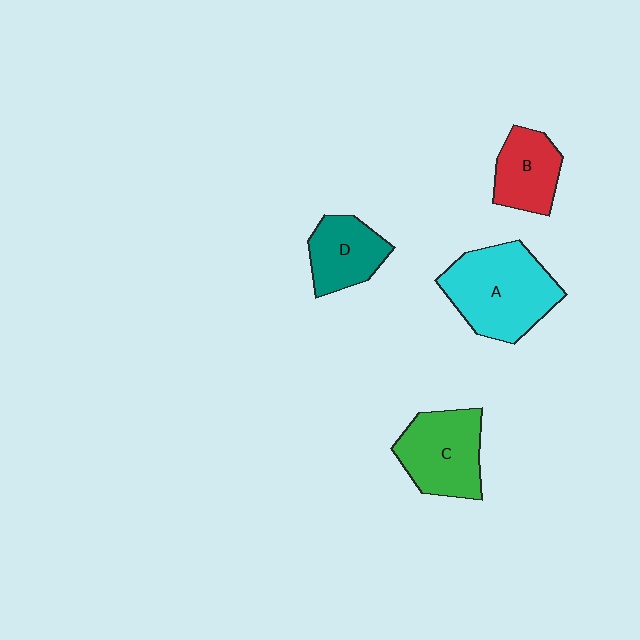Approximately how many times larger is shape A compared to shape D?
Approximately 1.7 times.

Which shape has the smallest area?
Shape B (red).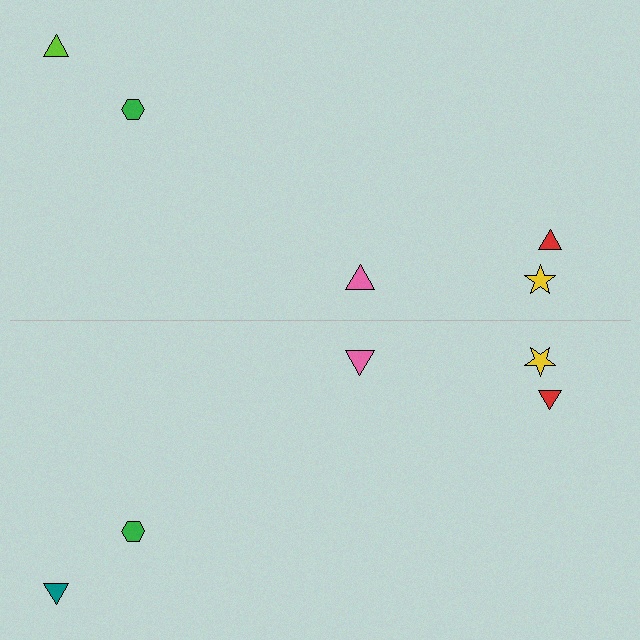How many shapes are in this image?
There are 10 shapes in this image.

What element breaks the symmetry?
The teal triangle on the bottom side breaks the symmetry — its mirror counterpart is lime.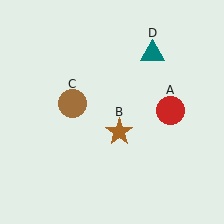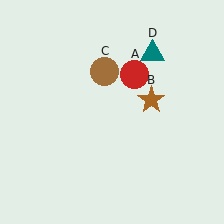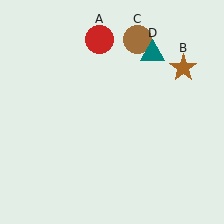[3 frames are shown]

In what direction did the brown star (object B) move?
The brown star (object B) moved up and to the right.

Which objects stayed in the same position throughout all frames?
Teal triangle (object D) remained stationary.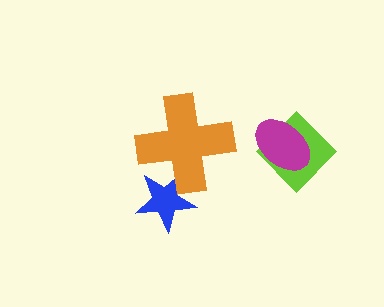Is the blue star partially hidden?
Yes, it is partially covered by another shape.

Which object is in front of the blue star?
The orange cross is in front of the blue star.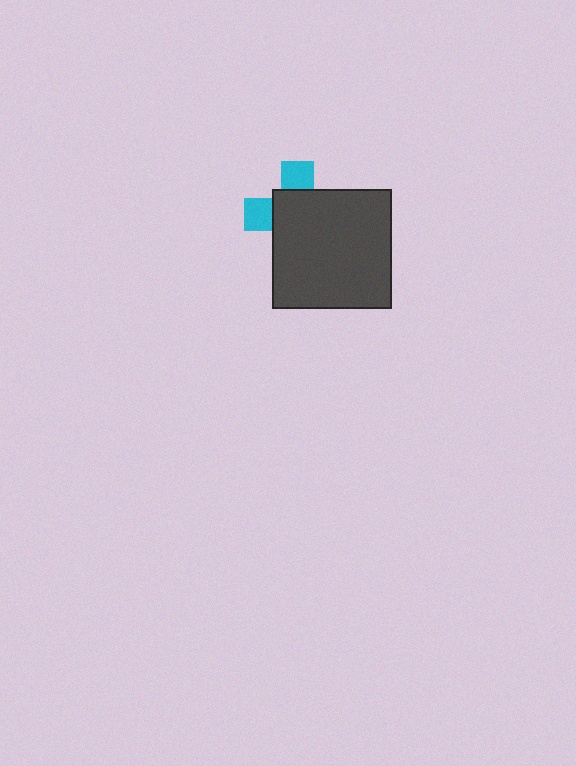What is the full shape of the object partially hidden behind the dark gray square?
The partially hidden object is a cyan cross.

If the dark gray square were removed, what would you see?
You would see the complete cyan cross.